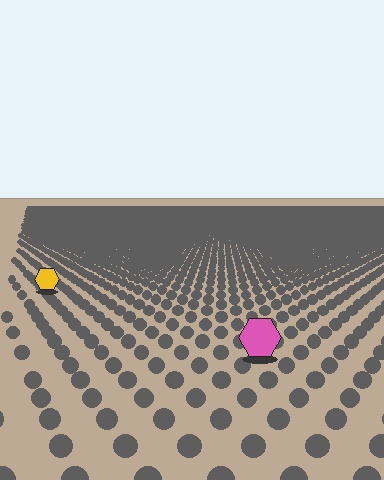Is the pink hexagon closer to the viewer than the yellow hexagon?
Yes. The pink hexagon is closer — you can tell from the texture gradient: the ground texture is coarser near it.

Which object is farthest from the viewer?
The yellow hexagon is farthest from the viewer. It appears smaller and the ground texture around it is denser.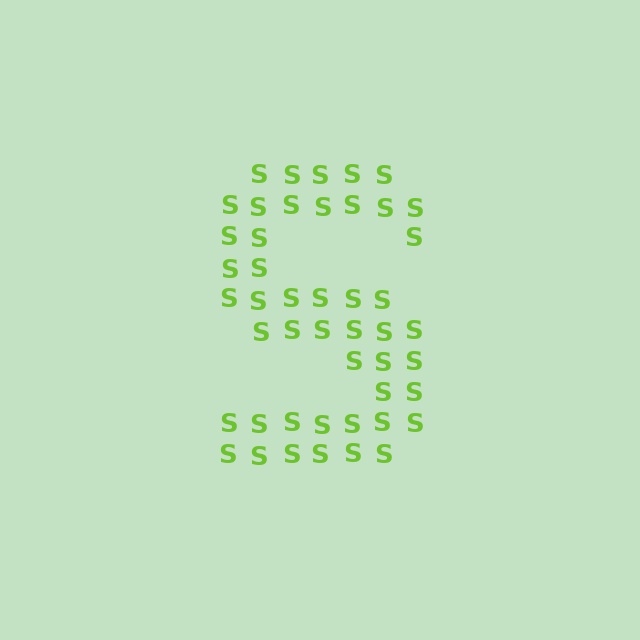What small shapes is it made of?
It is made of small letter S's.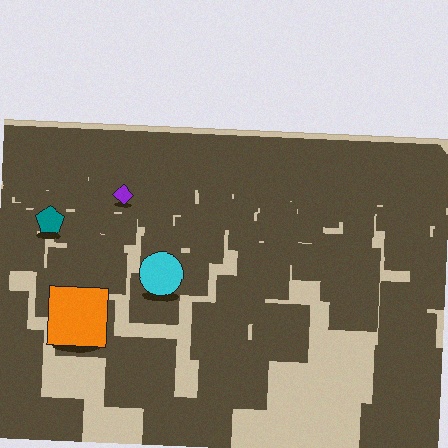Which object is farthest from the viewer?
The purple diamond is farthest from the viewer. It appears smaller and the ground texture around it is denser.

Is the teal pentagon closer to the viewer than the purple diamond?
Yes. The teal pentagon is closer — you can tell from the texture gradient: the ground texture is coarser near it.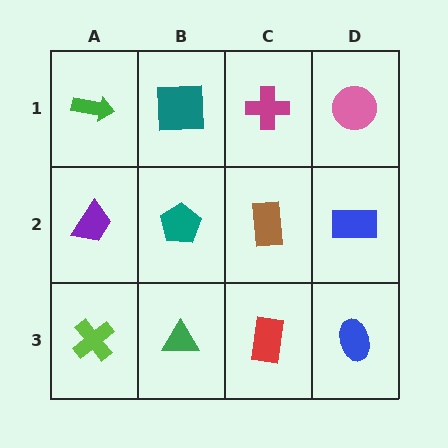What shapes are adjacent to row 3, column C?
A brown rectangle (row 2, column C), a green triangle (row 3, column B), a blue ellipse (row 3, column D).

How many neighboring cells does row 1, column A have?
2.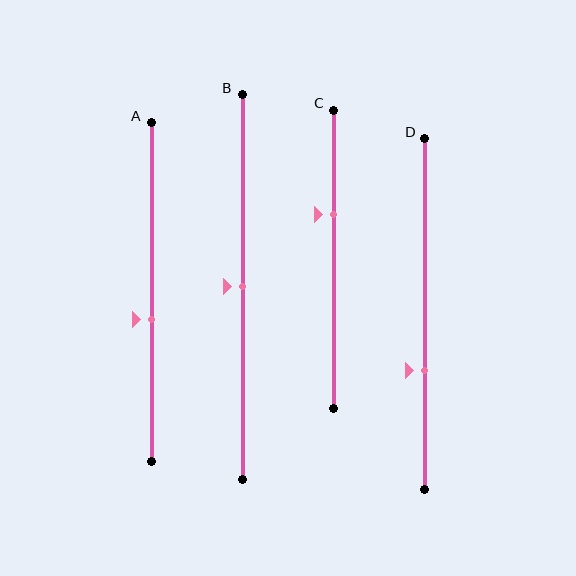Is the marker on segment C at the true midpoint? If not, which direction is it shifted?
No, the marker on segment C is shifted upward by about 15% of the segment length.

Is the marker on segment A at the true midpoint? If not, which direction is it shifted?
No, the marker on segment A is shifted downward by about 8% of the segment length.